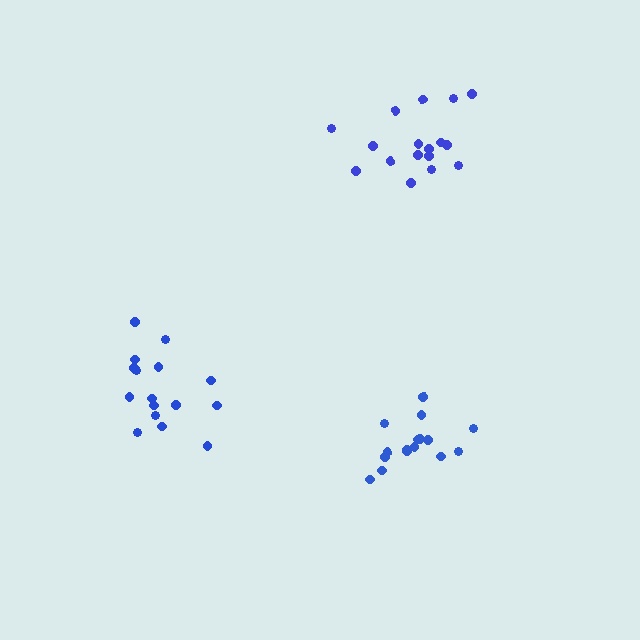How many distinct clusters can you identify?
There are 3 distinct clusters.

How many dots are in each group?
Group 1: 16 dots, Group 2: 16 dots, Group 3: 17 dots (49 total).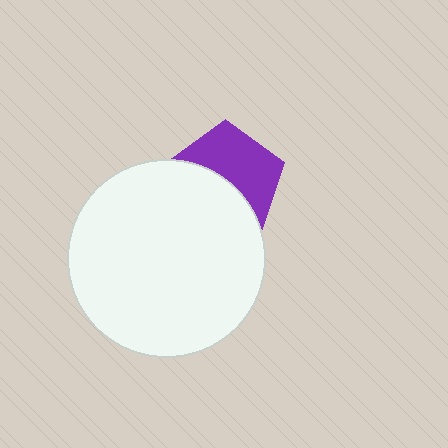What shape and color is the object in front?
The object in front is a white circle.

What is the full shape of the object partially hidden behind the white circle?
The partially hidden object is a purple pentagon.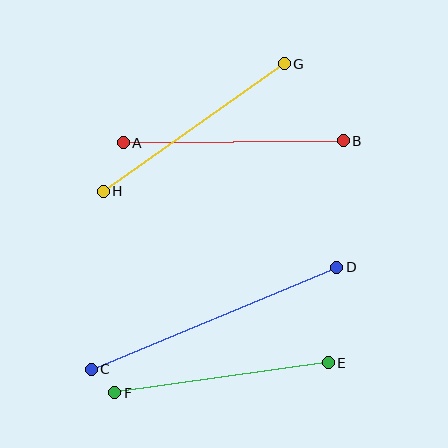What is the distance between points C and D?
The distance is approximately 266 pixels.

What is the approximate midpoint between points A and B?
The midpoint is at approximately (233, 142) pixels.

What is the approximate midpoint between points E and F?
The midpoint is at approximately (221, 378) pixels.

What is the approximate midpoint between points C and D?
The midpoint is at approximately (214, 318) pixels.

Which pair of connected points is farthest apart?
Points C and D are farthest apart.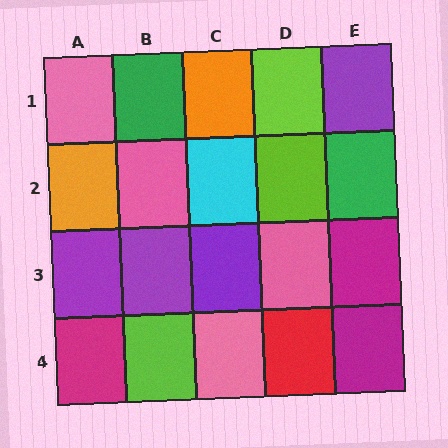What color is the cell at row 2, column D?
Lime.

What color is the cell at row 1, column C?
Orange.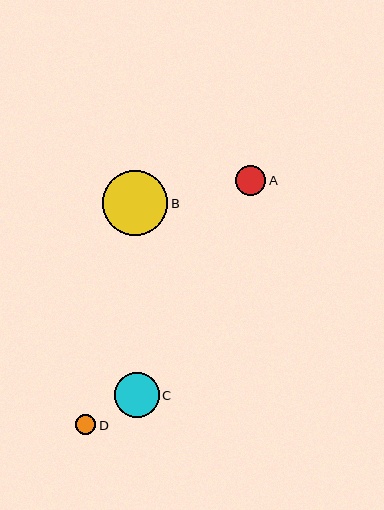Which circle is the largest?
Circle B is the largest with a size of approximately 65 pixels.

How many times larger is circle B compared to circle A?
Circle B is approximately 2.2 times the size of circle A.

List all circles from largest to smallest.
From largest to smallest: B, C, A, D.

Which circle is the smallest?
Circle D is the smallest with a size of approximately 20 pixels.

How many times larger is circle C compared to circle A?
Circle C is approximately 1.5 times the size of circle A.